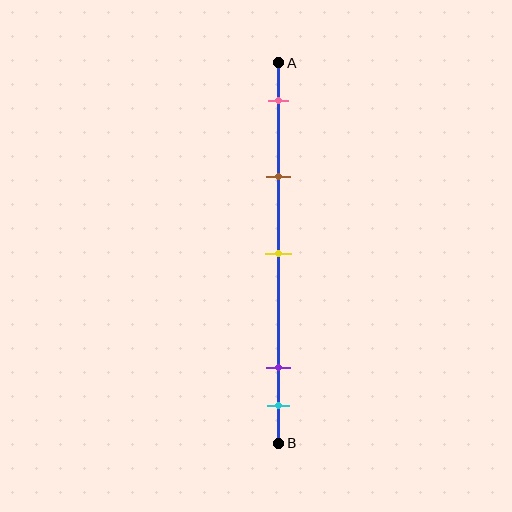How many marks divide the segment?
There are 5 marks dividing the segment.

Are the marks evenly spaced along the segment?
No, the marks are not evenly spaced.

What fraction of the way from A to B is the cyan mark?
The cyan mark is approximately 90% (0.9) of the way from A to B.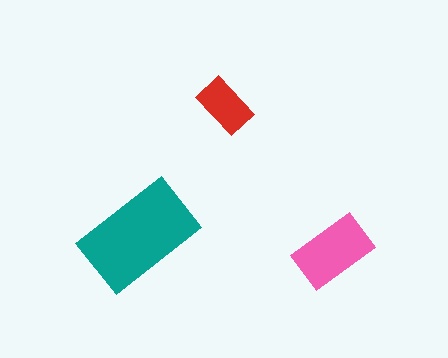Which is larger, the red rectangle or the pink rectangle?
The pink one.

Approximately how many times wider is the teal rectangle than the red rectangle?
About 2 times wider.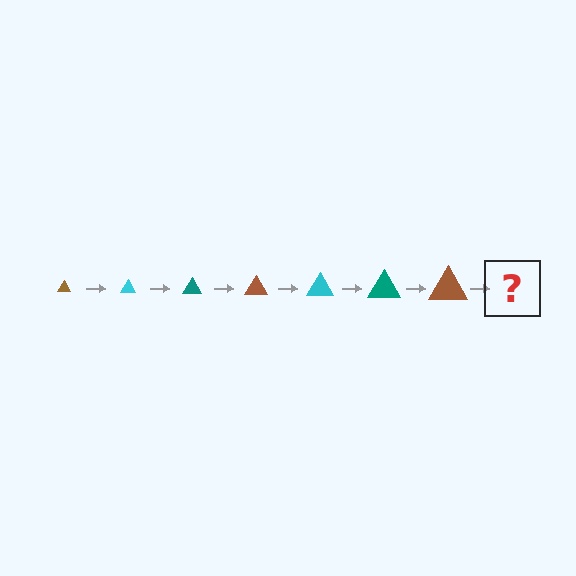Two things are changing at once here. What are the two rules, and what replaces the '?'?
The two rules are that the triangle grows larger each step and the color cycles through brown, cyan, and teal. The '?' should be a cyan triangle, larger than the previous one.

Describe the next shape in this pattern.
It should be a cyan triangle, larger than the previous one.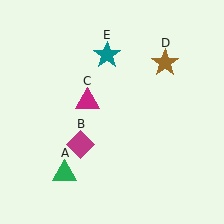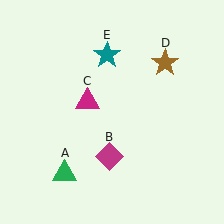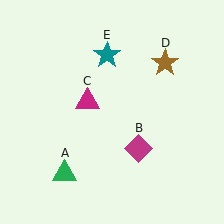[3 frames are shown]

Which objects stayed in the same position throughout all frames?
Green triangle (object A) and magenta triangle (object C) and brown star (object D) and teal star (object E) remained stationary.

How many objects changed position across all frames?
1 object changed position: magenta diamond (object B).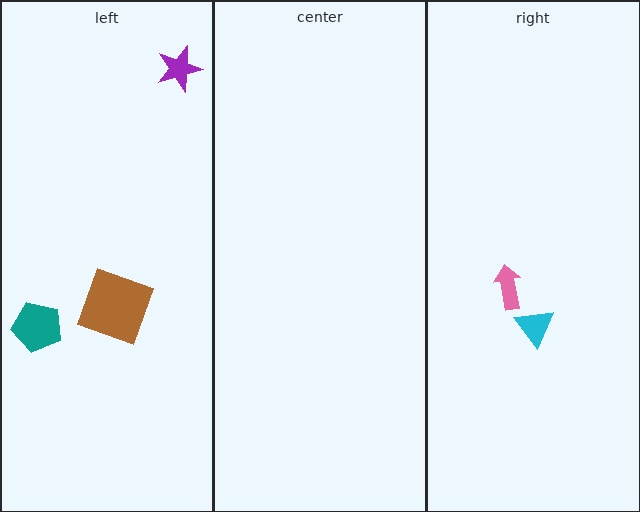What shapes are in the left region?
The purple star, the brown square, the teal pentagon.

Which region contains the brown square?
The left region.